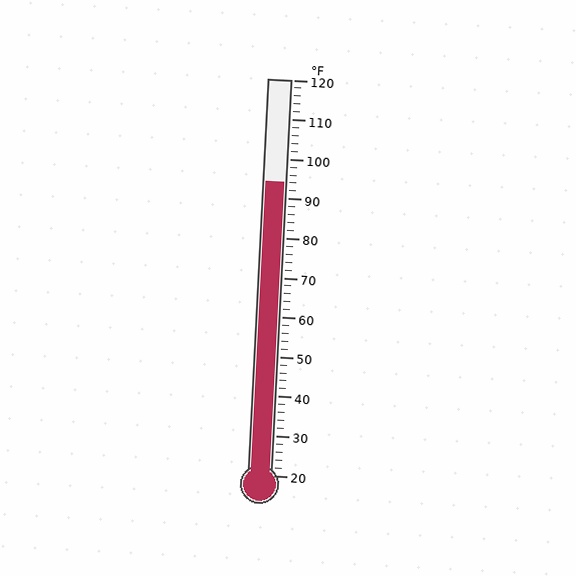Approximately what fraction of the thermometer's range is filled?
The thermometer is filled to approximately 75% of its range.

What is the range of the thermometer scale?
The thermometer scale ranges from 20°F to 120°F.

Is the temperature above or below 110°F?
The temperature is below 110°F.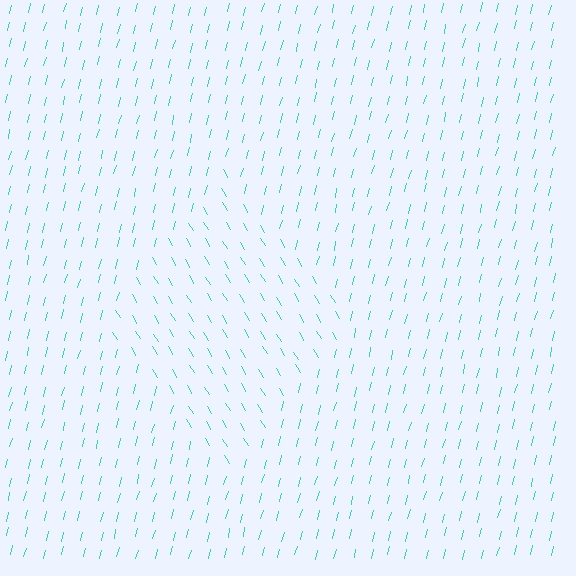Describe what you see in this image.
The image is filled with small cyan line segments. A diamond region in the image has lines oriented differently from the surrounding lines, creating a visible texture boundary.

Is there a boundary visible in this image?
Yes, there is a texture boundary formed by a change in line orientation.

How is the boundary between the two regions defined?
The boundary is defined purely by a change in line orientation (approximately 45 degrees difference). All lines are the same color and thickness.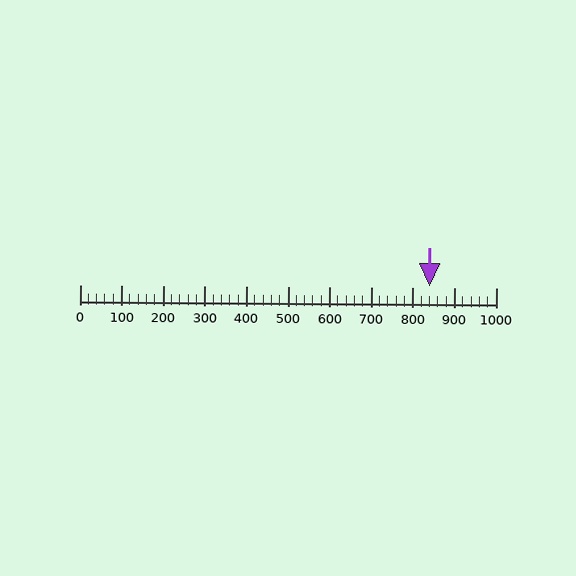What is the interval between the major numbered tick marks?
The major tick marks are spaced 100 units apart.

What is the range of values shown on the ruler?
The ruler shows values from 0 to 1000.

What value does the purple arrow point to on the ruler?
The purple arrow points to approximately 840.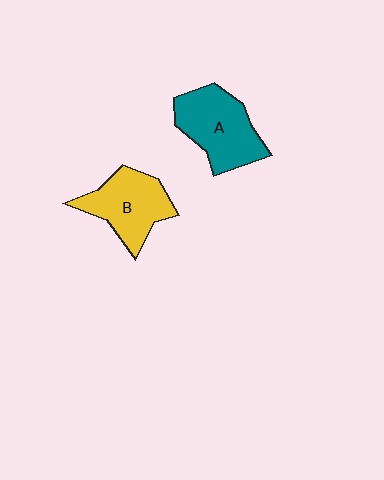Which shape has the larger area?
Shape A (teal).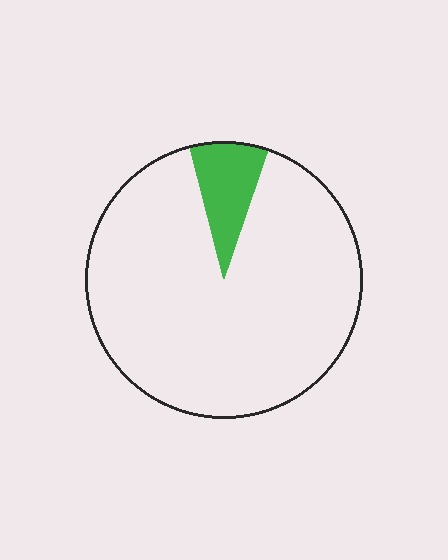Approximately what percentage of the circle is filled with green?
Approximately 10%.